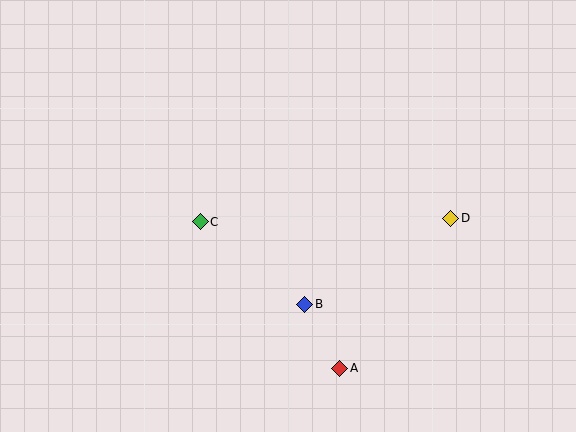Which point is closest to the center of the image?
Point C at (200, 222) is closest to the center.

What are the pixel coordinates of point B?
Point B is at (305, 304).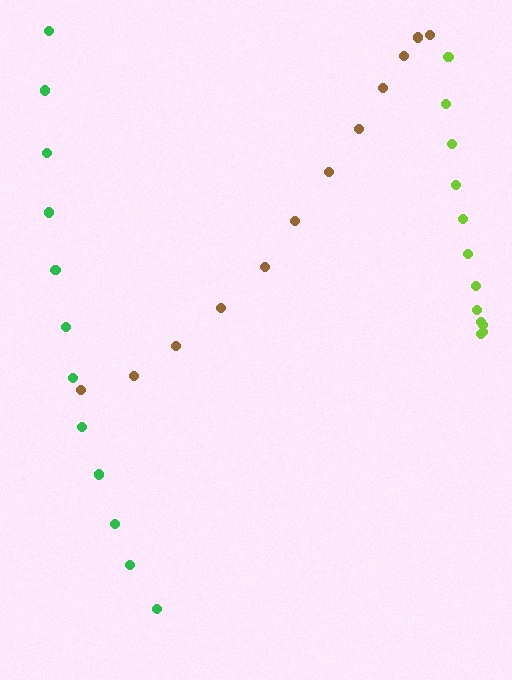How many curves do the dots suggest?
There are 3 distinct paths.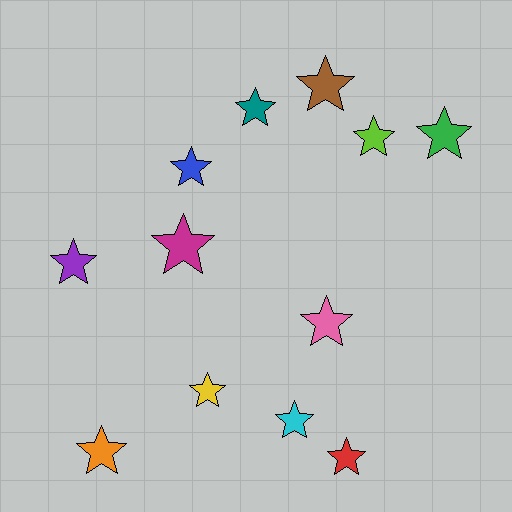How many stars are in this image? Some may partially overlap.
There are 12 stars.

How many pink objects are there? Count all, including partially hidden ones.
There is 1 pink object.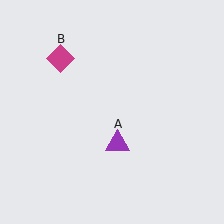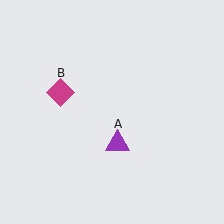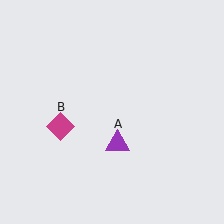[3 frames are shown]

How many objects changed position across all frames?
1 object changed position: magenta diamond (object B).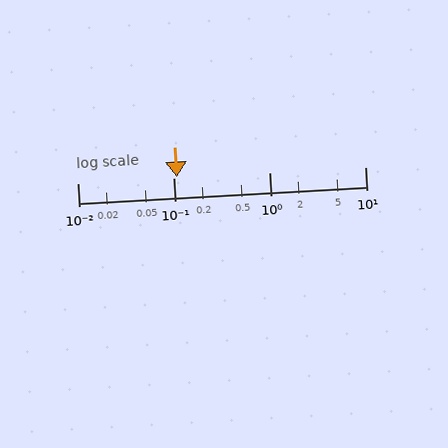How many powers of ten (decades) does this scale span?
The scale spans 3 decades, from 0.01 to 10.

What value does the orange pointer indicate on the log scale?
The pointer indicates approximately 0.11.